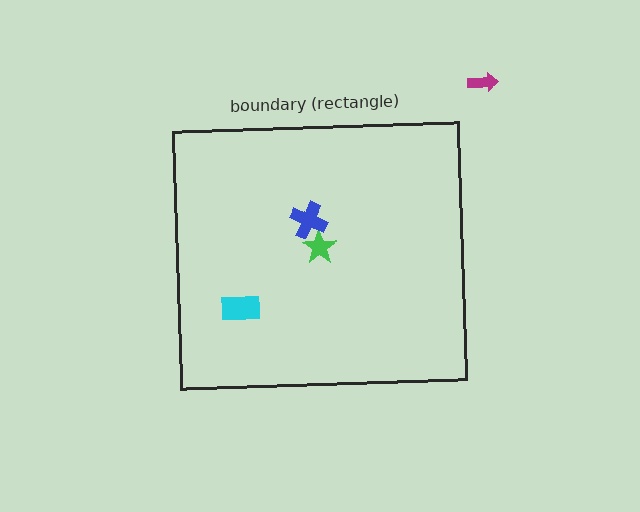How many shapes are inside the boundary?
3 inside, 1 outside.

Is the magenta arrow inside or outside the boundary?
Outside.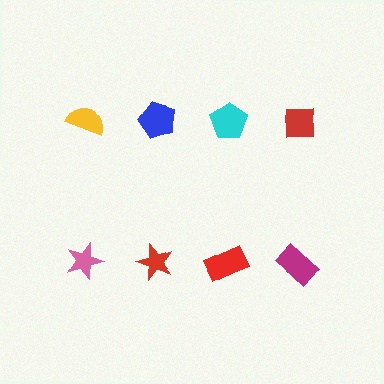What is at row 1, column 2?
A blue pentagon.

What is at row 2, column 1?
A pink star.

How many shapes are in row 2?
4 shapes.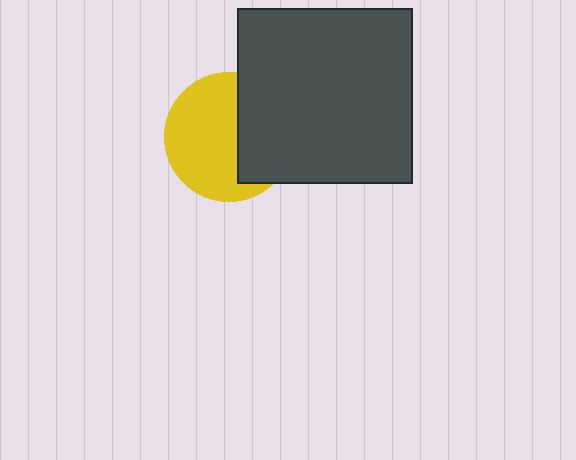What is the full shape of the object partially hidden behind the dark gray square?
The partially hidden object is a yellow circle.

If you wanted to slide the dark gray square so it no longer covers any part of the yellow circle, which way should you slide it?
Slide it right — that is the most direct way to separate the two shapes.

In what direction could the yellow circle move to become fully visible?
The yellow circle could move left. That would shift it out from behind the dark gray square entirely.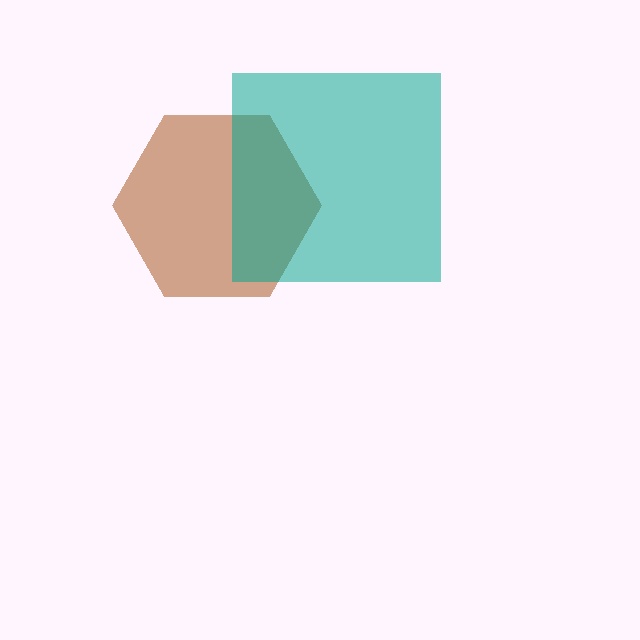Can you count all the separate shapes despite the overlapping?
Yes, there are 2 separate shapes.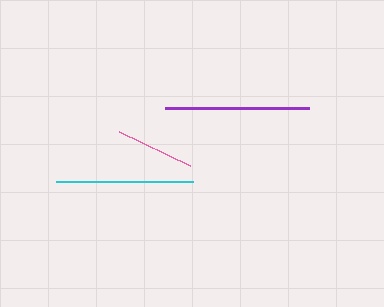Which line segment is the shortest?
The pink line is the shortest at approximately 79 pixels.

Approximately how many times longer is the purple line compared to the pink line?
The purple line is approximately 1.8 times the length of the pink line.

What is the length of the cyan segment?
The cyan segment is approximately 137 pixels long.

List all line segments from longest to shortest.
From longest to shortest: purple, cyan, pink.